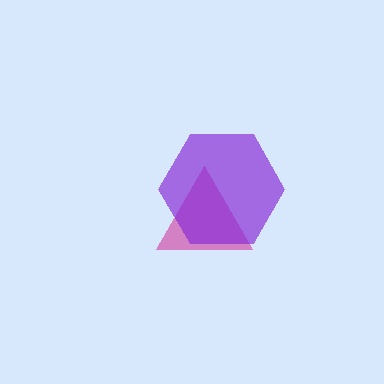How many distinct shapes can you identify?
There are 2 distinct shapes: a magenta triangle, a purple hexagon.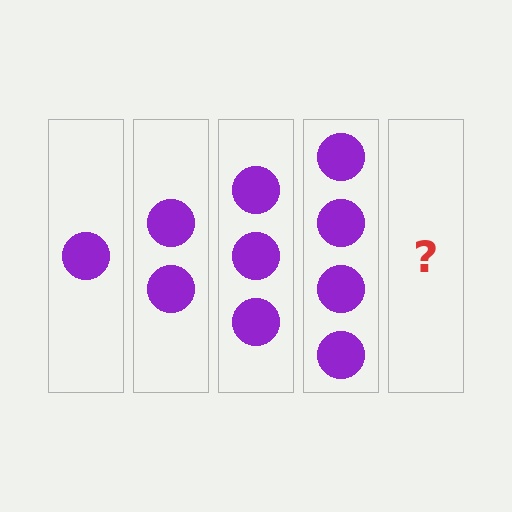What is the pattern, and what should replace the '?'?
The pattern is that each step adds one more circle. The '?' should be 5 circles.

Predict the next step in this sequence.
The next step is 5 circles.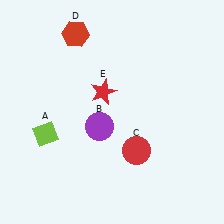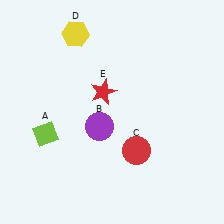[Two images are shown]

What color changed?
The hexagon (D) changed from red in Image 1 to yellow in Image 2.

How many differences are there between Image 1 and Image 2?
There is 1 difference between the two images.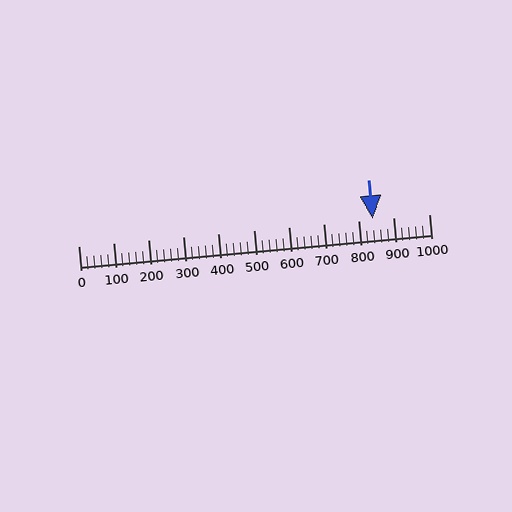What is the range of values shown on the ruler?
The ruler shows values from 0 to 1000.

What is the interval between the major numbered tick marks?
The major tick marks are spaced 100 units apart.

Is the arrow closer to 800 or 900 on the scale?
The arrow is closer to 800.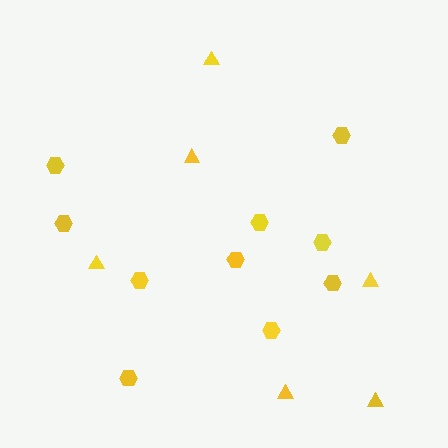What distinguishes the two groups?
There are 2 groups: one group of triangles (6) and one group of hexagons (10).